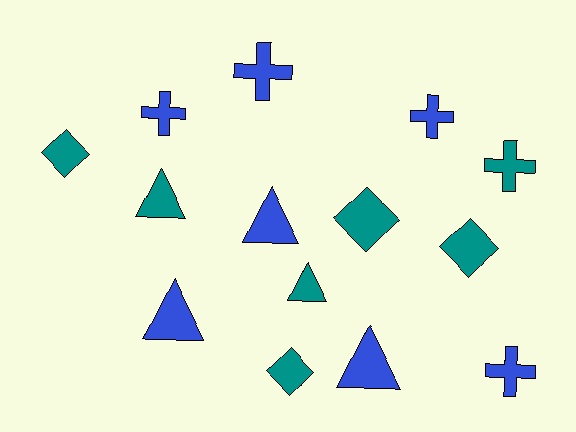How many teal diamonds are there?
There are 4 teal diamonds.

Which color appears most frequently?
Blue, with 7 objects.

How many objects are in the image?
There are 14 objects.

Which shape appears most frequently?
Cross, with 5 objects.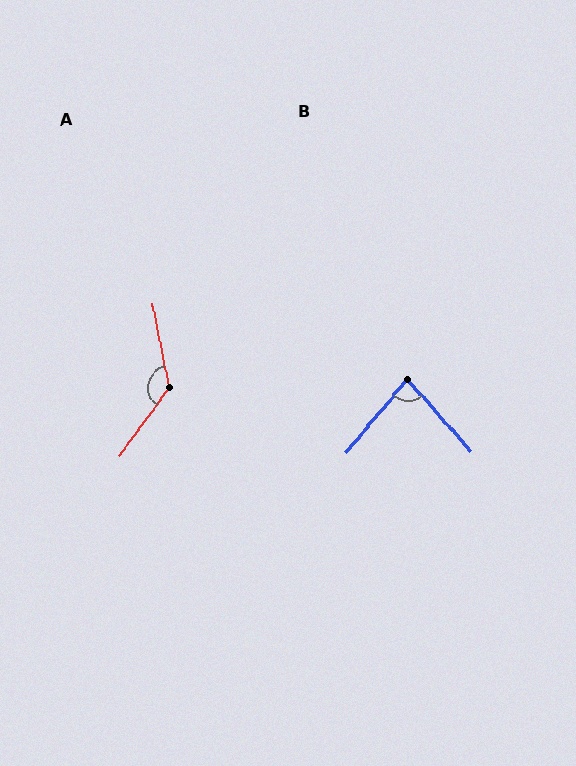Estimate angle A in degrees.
Approximately 133 degrees.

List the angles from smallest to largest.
B (81°), A (133°).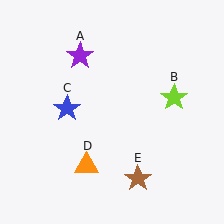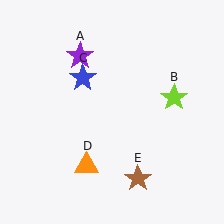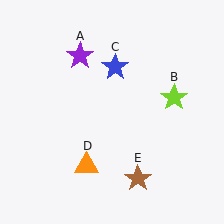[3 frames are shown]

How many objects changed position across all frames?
1 object changed position: blue star (object C).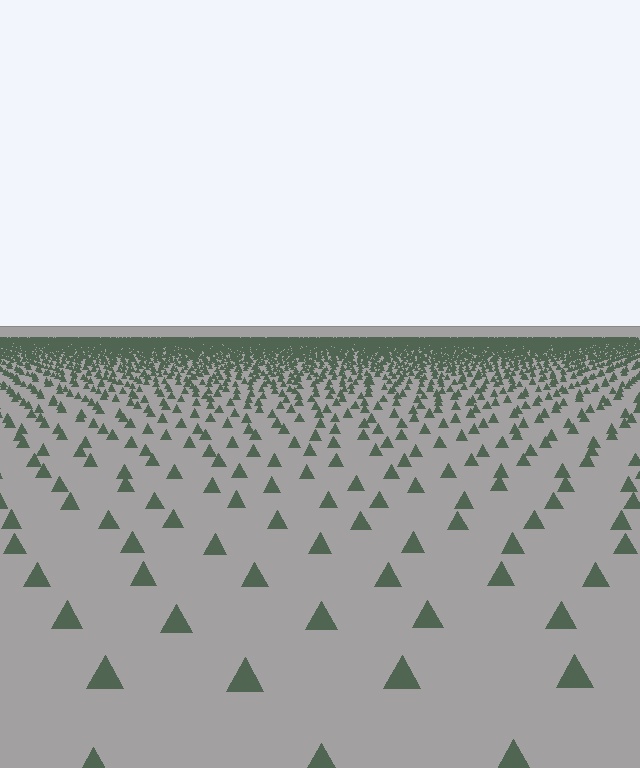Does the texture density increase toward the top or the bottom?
Density increases toward the top.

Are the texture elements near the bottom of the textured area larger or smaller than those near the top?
Larger. Near the bottom, elements are closer to the viewer and appear at a bigger on-screen size.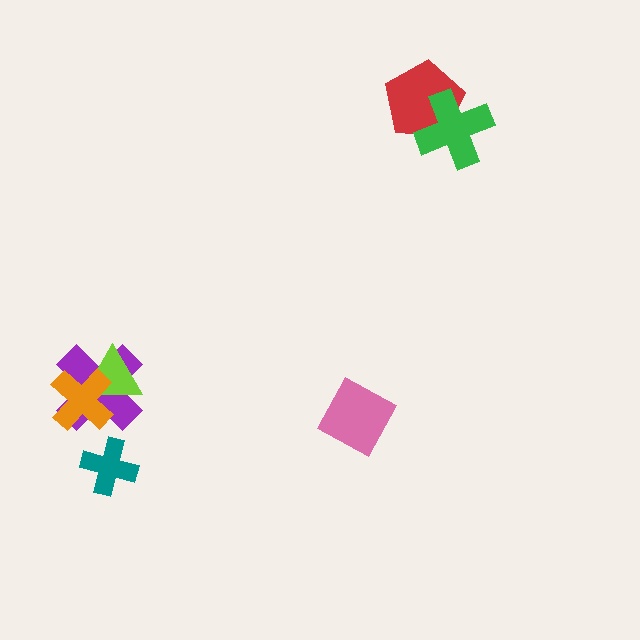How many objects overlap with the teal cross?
0 objects overlap with the teal cross.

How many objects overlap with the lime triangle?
2 objects overlap with the lime triangle.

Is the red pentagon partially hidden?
Yes, it is partially covered by another shape.